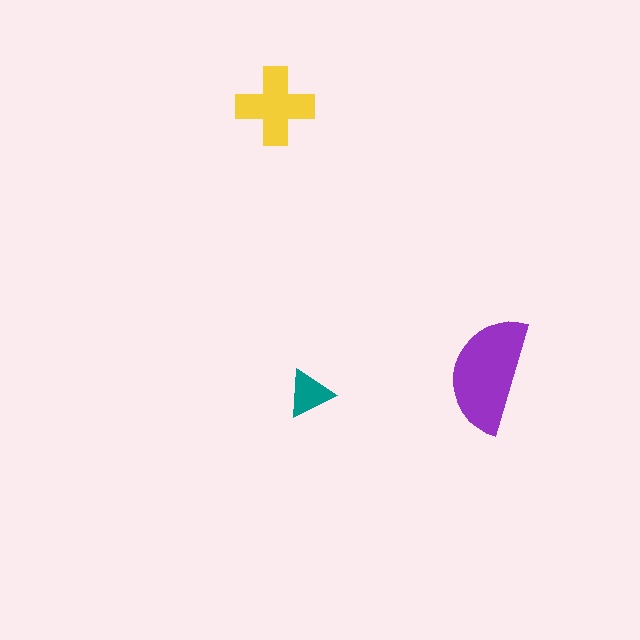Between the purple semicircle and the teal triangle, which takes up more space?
The purple semicircle.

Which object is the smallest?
The teal triangle.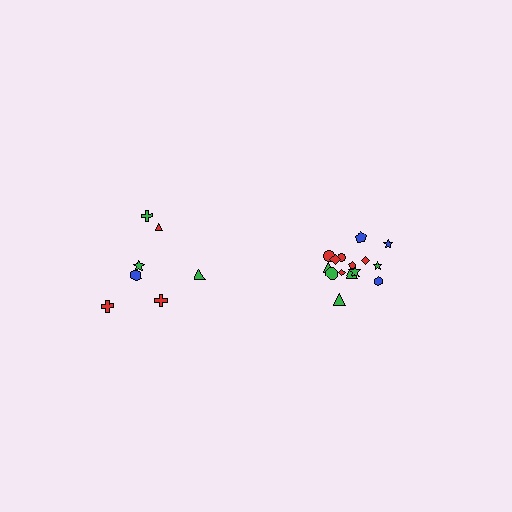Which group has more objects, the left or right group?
The right group.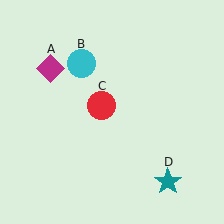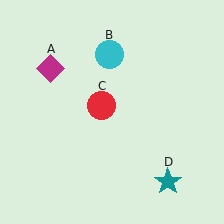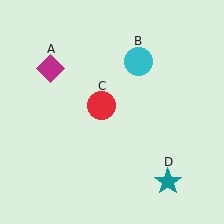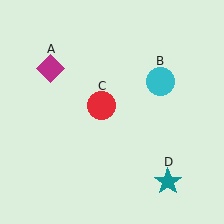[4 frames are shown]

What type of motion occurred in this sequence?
The cyan circle (object B) rotated clockwise around the center of the scene.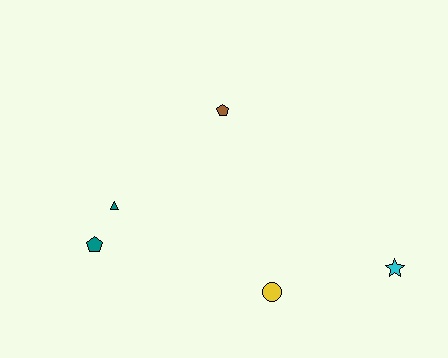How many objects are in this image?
There are 5 objects.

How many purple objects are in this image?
There are no purple objects.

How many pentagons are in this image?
There are 2 pentagons.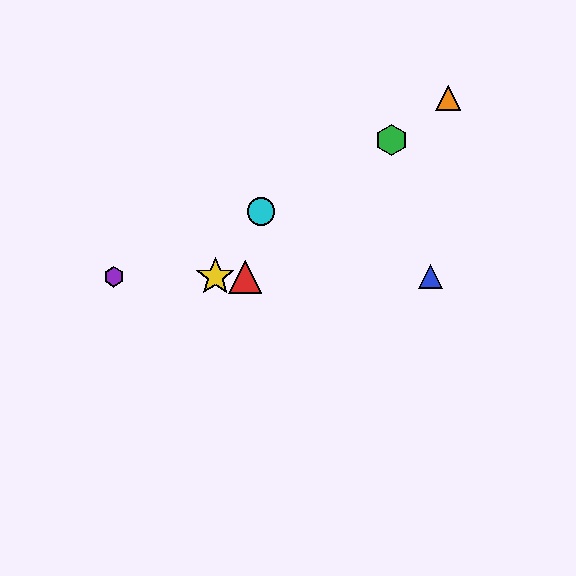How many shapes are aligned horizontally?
4 shapes (the red triangle, the blue triangle, the yellow star, the purple hexagon) are aligned horizontally.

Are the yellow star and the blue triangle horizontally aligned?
Yes, both are at y≈277.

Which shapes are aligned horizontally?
The red triangle, the blue triangle, the yellow star, the purple hexagon are aligned horizontally.